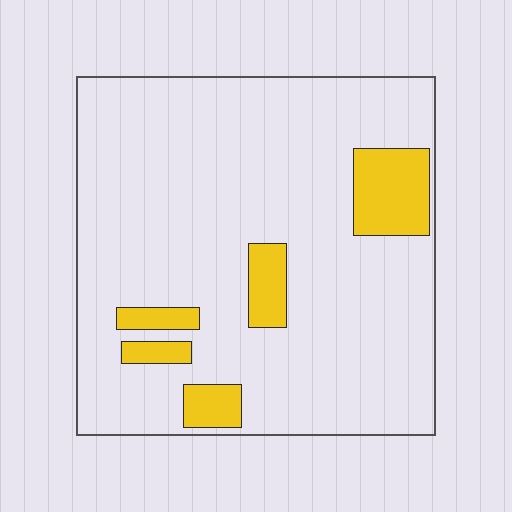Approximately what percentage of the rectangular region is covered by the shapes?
Approximately 15%.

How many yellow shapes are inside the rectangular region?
5.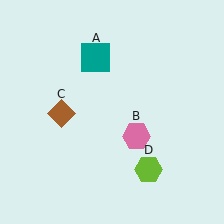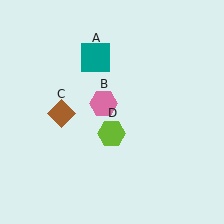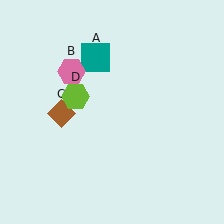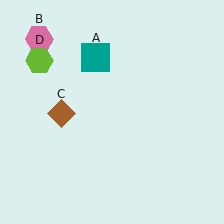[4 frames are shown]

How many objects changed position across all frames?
2 objects changed position: pink hexagon (object B), lime hexagon (object D).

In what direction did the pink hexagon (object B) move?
The pink hexagon (object B) moved up and to the left.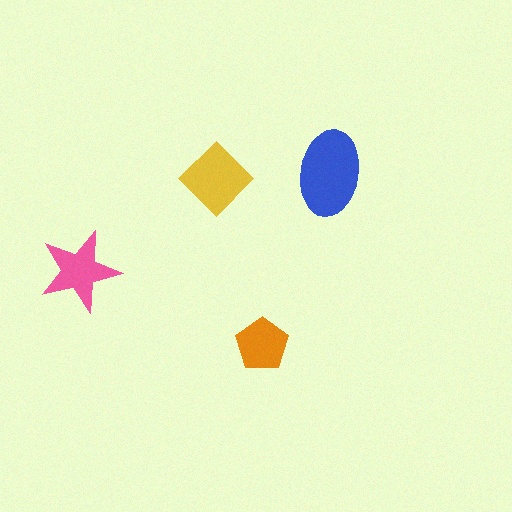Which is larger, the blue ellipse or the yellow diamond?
The blue ellipse.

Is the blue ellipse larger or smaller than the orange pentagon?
Larger.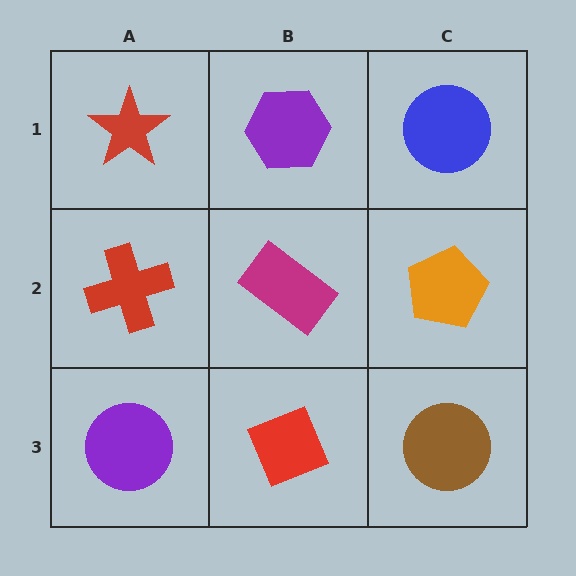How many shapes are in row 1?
3 shapes.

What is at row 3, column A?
A purple circle.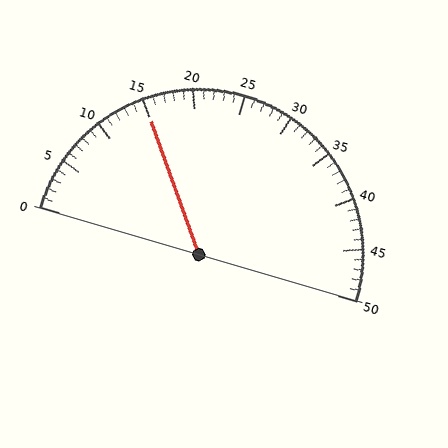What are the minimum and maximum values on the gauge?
The gauge ranges from 0 to 50.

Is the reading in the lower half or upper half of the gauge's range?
The reading is in the lower half of the range (0 to 50).